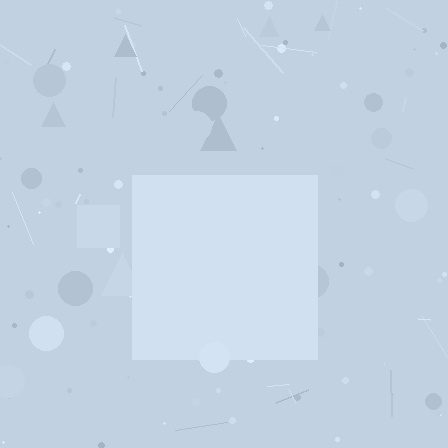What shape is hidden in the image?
A square is hidden in the image.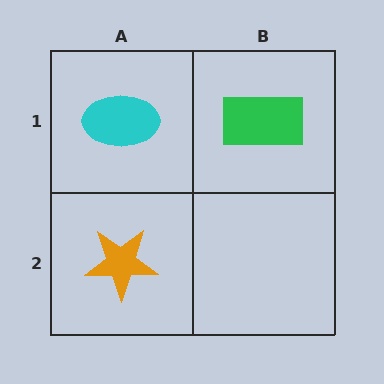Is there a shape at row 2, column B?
No, that cell is empty.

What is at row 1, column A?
A cyan ellipse.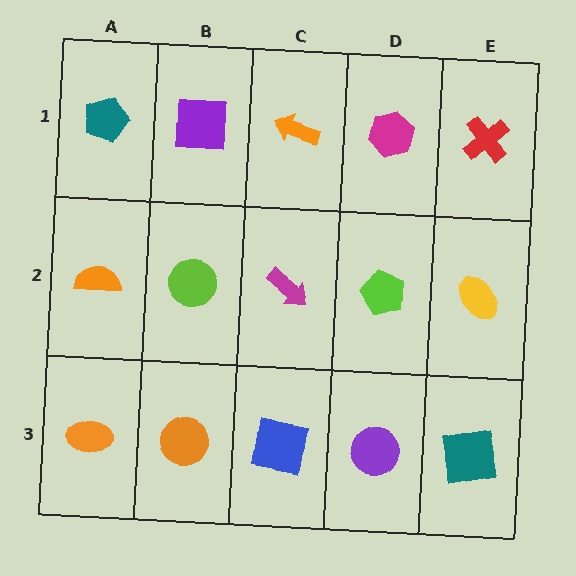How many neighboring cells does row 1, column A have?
2.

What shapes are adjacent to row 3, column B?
A lime circle (row 2, column B), an orange ellipse (row 3, column A), a blue square (row 3, column C).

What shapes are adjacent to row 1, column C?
A magenta arrow (row 2, column C), a purple square (row 1, column B), a magenta hexagon (row 1, column D).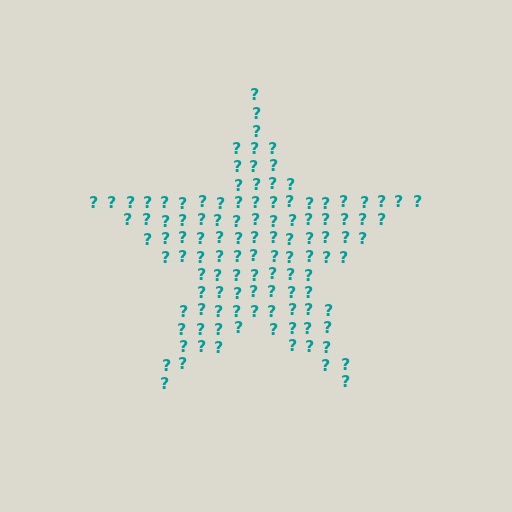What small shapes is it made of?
It is made of small question marks.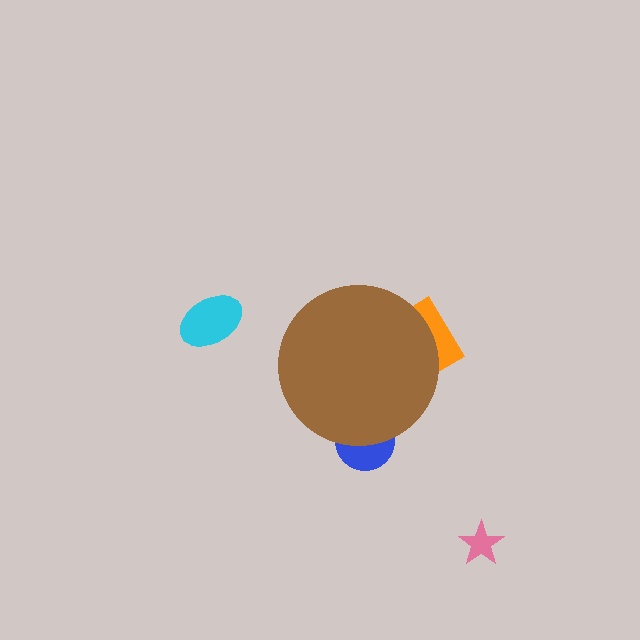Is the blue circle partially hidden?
Yes, the blue circle is partially hidden behind the brown circle.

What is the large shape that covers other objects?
A brown circle.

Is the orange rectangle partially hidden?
Yes, the orange rectangle is partially hidden behind the brown circle.